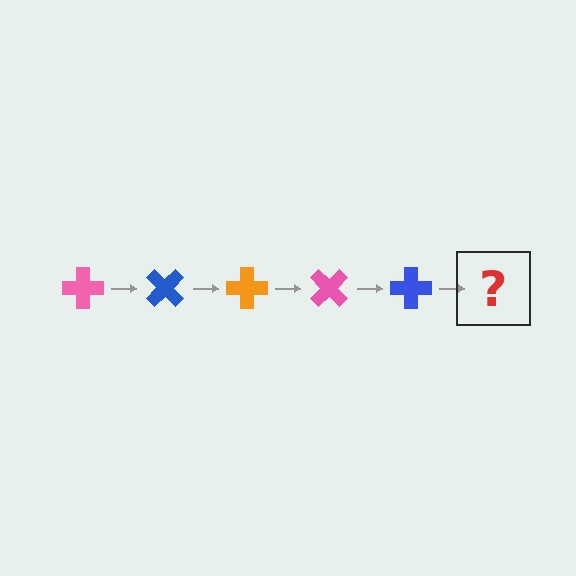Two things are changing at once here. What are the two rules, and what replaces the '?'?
The two rules are that it rotates 45 degrees each step and the color cycles through pink, blue, and orange. The '?' should be an orange cross, rotated 225 degrees from the start.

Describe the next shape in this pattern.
It should be an orange cross, rotated 225 degrees from the start.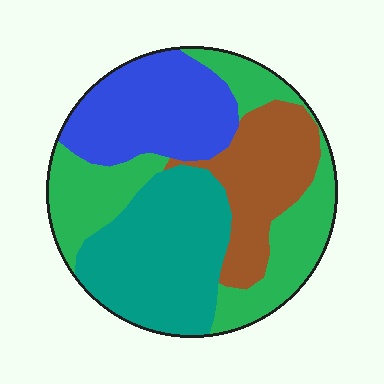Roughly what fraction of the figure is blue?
Blue covers roughly 25% of the figure.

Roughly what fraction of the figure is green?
Green covers 30% of the figure.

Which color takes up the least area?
Brown, at roughly 20%.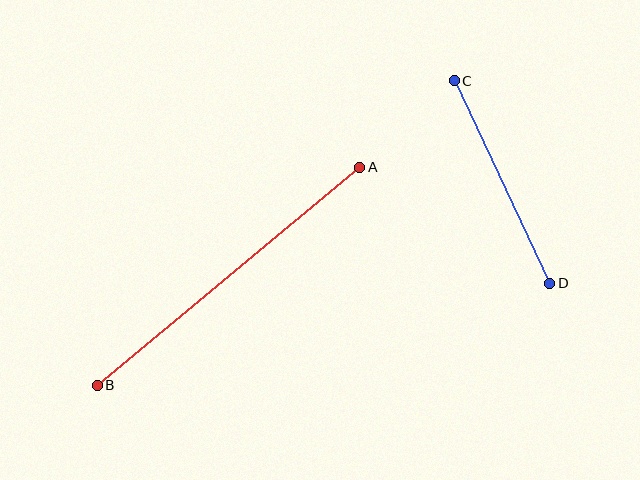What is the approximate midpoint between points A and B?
The midpoint is at approximately (228, 276) pixels.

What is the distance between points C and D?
The distance is approximately 224 pixels.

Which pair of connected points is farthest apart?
Points A and B are farthest apart.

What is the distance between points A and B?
The distance is approximately 342 pixels.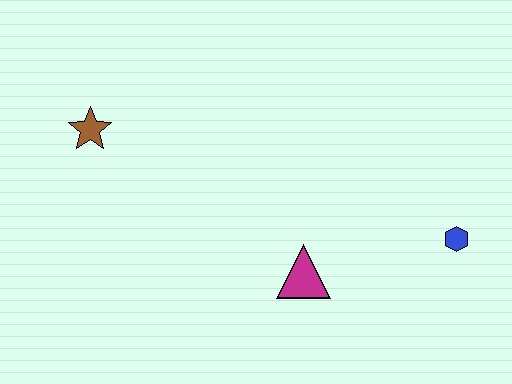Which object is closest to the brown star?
The magenta triangle is closest to the brown star.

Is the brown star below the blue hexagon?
No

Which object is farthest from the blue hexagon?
The brown star is farthest from the blue hexagon.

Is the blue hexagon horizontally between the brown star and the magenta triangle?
No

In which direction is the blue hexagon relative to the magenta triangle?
The blue hexagon is to the right of the magenta triangle.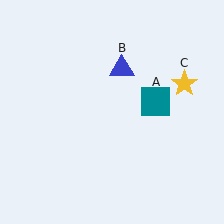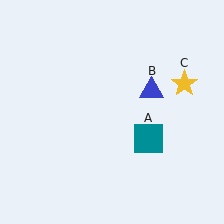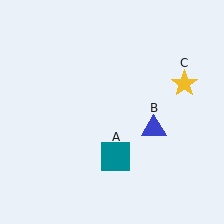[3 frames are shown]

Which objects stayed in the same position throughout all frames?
Yellow star (object C) remained stationary.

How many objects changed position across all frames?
2 objects changed position: teal square (object A), blue triangle (object B).